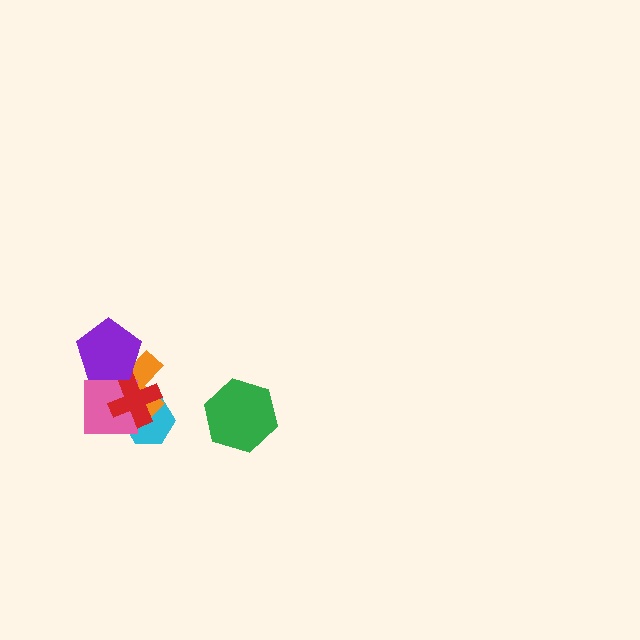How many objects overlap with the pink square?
3 objects overlap with the pink square.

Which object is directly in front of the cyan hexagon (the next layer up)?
The orange cross is directly in front of the cyan hexagon.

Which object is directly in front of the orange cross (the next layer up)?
The pink square is directly in front of the orange cross.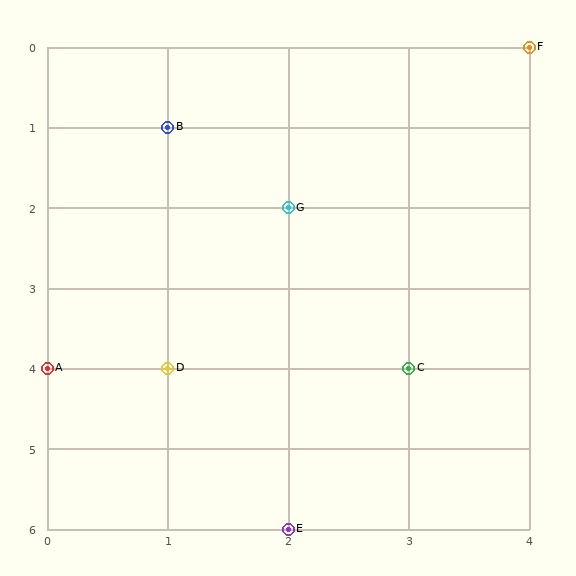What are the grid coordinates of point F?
Point F is at grid coordinates (4, 0).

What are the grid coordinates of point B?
Point B is at grid coordinates (1, 1).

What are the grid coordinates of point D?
Point D is at grid coordinates (1, 4).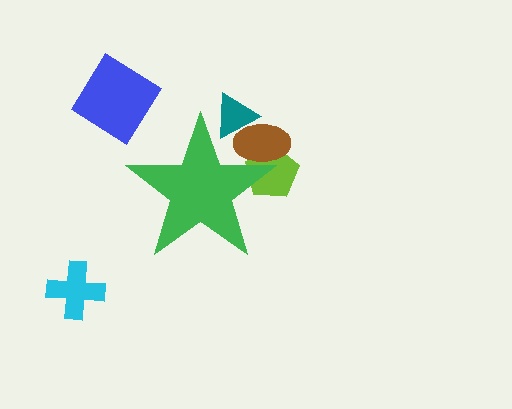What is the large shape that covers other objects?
A green star.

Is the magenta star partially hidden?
Yes, the magenta star is partially hidden behind the green star.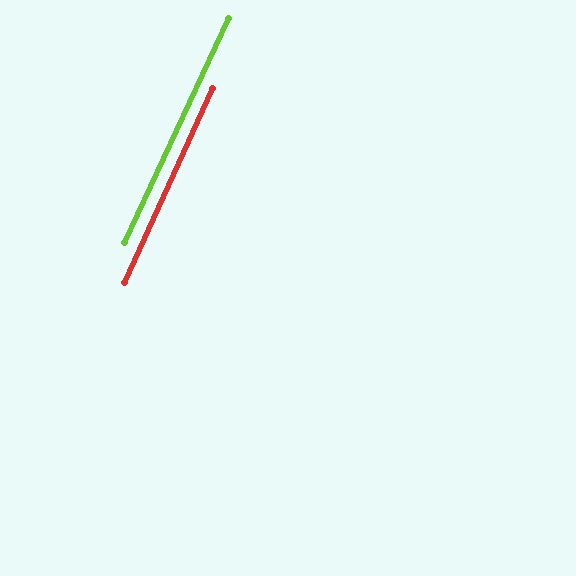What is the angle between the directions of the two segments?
Approximately 0 degrees.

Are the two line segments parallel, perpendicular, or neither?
Parallel — their directions differ by only 0.5°.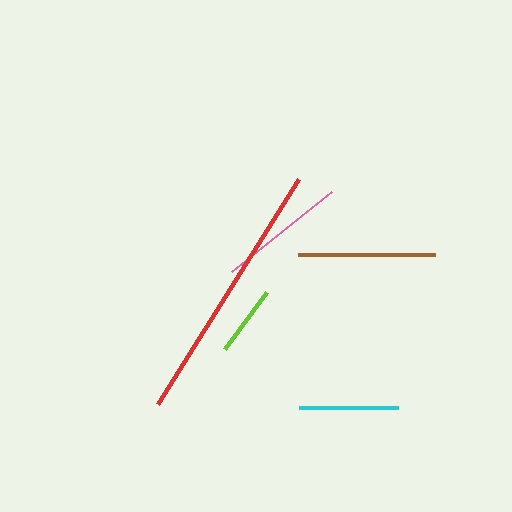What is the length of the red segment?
The red segment is approximately 266 pixels long.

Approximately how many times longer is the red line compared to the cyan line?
The red line is approximately 2.7 times the length of the cyan line.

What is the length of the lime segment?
The lime segment is approximately 71 pixels long.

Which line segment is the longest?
The red line is the longest at approximately 266 pixels.